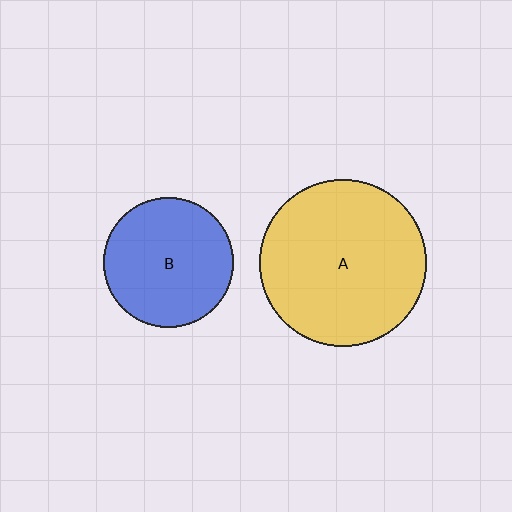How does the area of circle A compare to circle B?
Approximately 1.6 times.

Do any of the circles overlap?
No, none of the circles overlap.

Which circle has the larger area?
Circle A (yellow).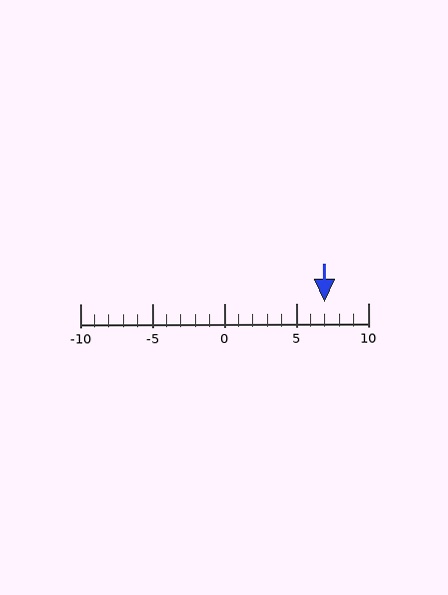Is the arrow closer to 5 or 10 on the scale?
The arrow is closer to 5.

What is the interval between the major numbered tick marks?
The major tick marks are spaced 5 units apart.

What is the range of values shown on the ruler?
The ruler shows values from -10 to 10.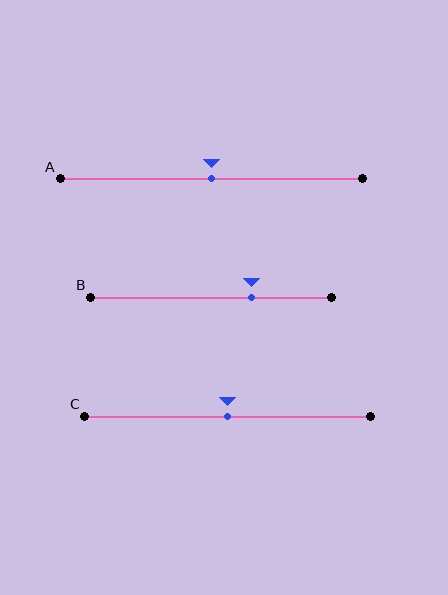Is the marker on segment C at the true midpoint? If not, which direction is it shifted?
Yes, the marker on segment C is at the true midpoint.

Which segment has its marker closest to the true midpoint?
Segment A has its marker closest to the true midpoint.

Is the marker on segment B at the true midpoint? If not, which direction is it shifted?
No, the marker on segment B is shifted to the right by about 17% of the segment length.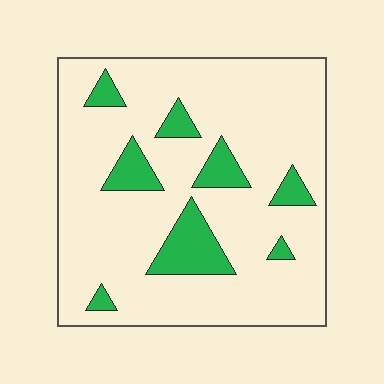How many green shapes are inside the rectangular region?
8.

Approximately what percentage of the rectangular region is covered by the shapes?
Approximately 15%.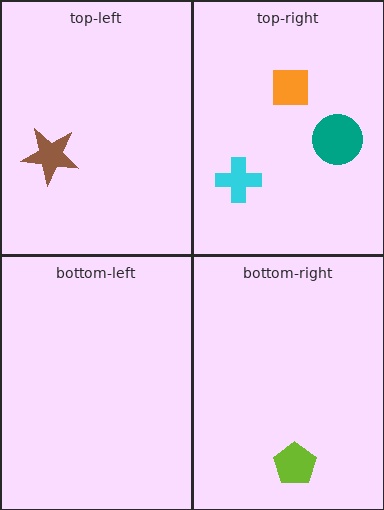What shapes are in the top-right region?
The teal circle, the cyan cross, the orange square.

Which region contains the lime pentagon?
The bottom-right region.